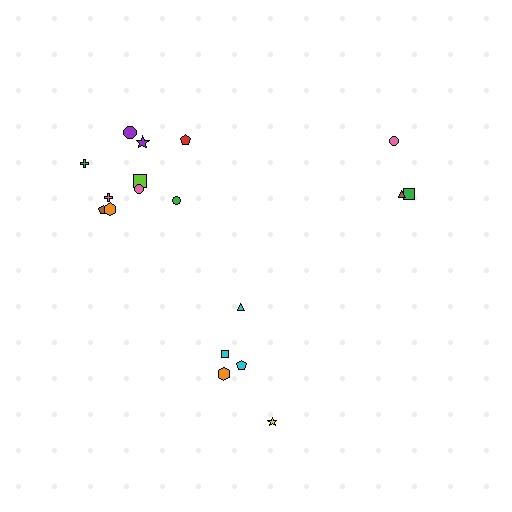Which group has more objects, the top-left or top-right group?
The top-left group.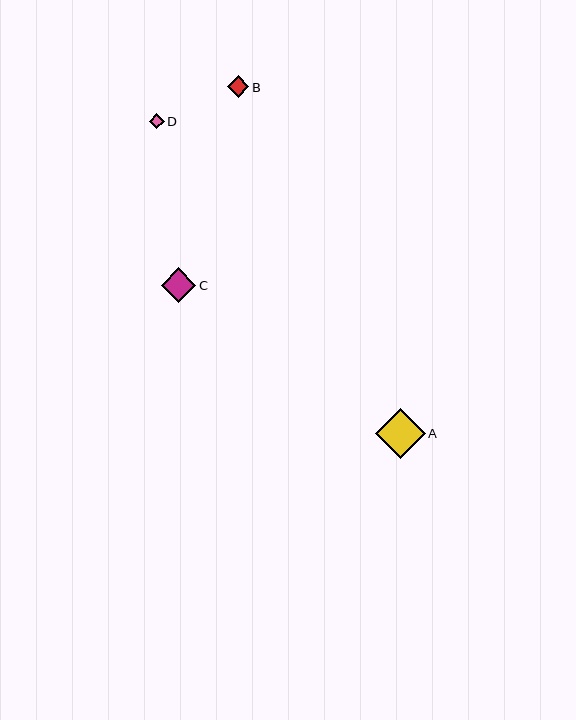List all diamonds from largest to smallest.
From largest to smallest: A, C, B, D.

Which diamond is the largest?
Diamond A is the largest with a size of approximately 49 pixels.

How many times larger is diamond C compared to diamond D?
Diamond C is approximately 2.3 times the size of diamond D.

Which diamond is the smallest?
Diamond D is the smallest with a size of approximately 15 pixels.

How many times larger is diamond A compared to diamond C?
Diamond A is approximately 1.4 times the size of diamond C.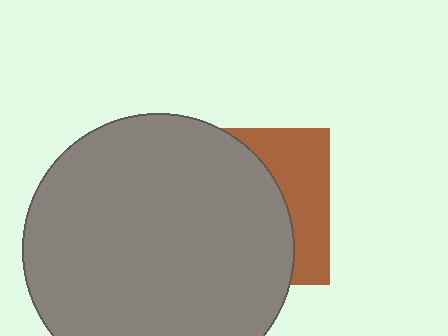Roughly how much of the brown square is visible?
A small part of it is visible (roughly 33%).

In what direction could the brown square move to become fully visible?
The brown square could move right. That would shift it out from behind the gray circle entirely.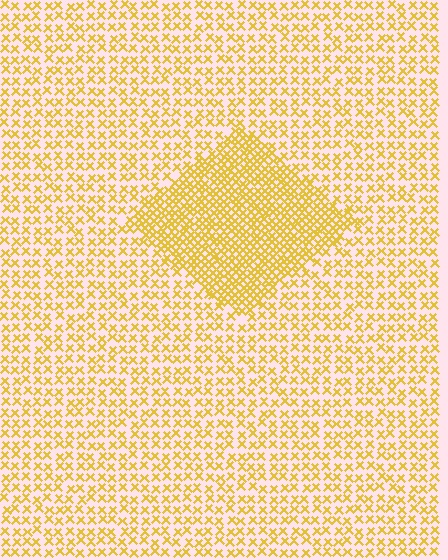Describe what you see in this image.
The image contains small yellow elements arranged at two different densities. A diamond-shaped region is visible where the elements are more densely packed than the surrounding area.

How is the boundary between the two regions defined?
The boundary is defined by a change in element density (approximately 2.1x ratio). All elements are the same color, size, and shape.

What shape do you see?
I see a diamond.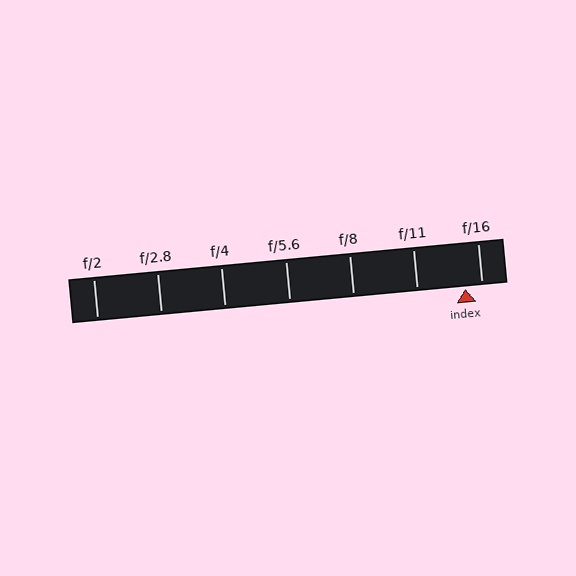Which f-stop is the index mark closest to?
The index mark is closest to f/16.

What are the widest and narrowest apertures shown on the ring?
The widest aperture shown is f/2 and the narrowest is f/16.